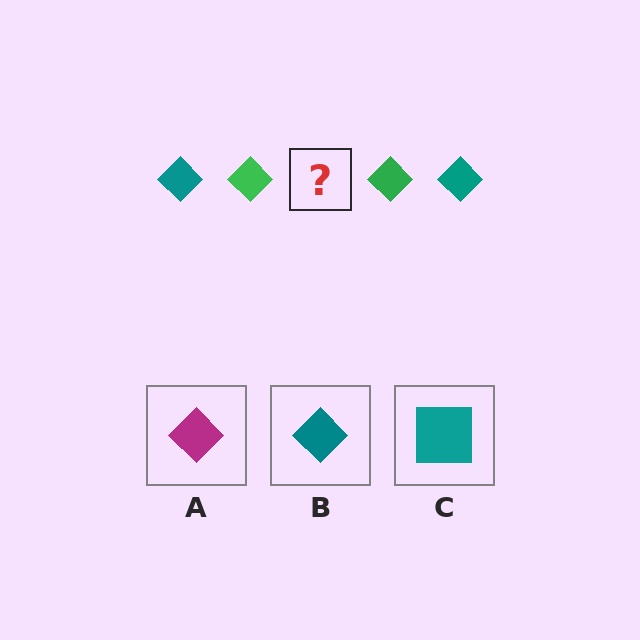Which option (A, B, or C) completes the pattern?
B.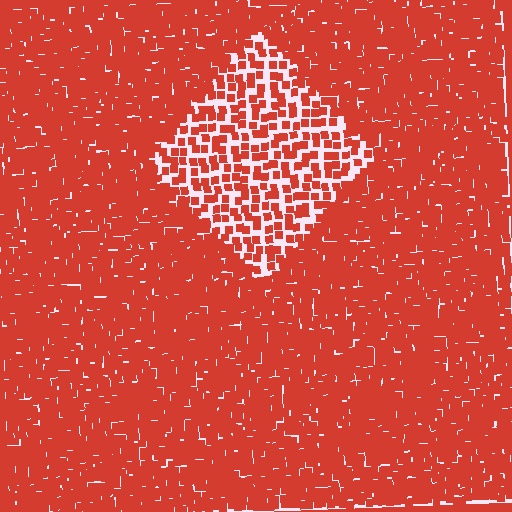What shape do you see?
I see a diamond.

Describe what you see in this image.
The image contains small red elements arranged at two different densities. A diamond-shaped region is visible where the elements are less densely packed than the surrounding area.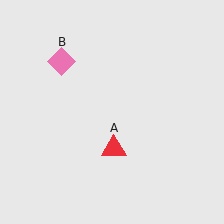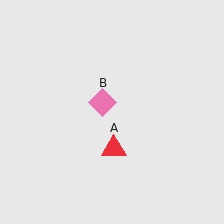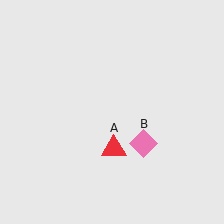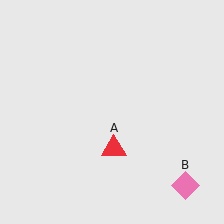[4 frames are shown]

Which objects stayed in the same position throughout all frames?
Red triangle (object A) remained stationary.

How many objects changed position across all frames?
1 object changed position: pink diamond (object B).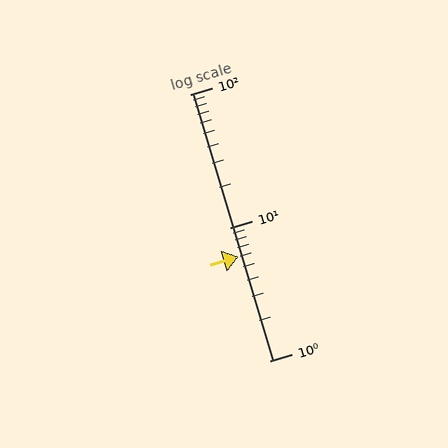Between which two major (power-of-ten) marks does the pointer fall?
The pointer is between 1 and 10.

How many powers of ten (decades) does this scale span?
The scale spans 2 decades, from 1 to 100.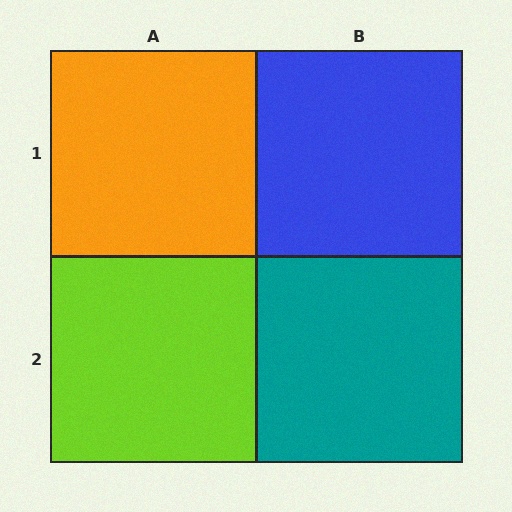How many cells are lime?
1 cell is lime.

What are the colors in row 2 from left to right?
Lime, teal.